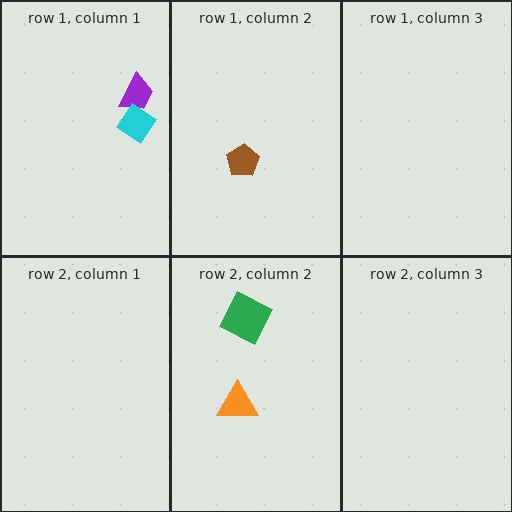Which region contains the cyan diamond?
The row 1, column 1 region.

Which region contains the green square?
The row 2, column 2 region.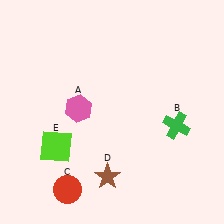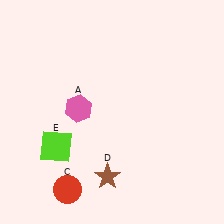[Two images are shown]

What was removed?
The green cross (B) was removed in Image 2.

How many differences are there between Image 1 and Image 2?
There is 1 difference between the two images.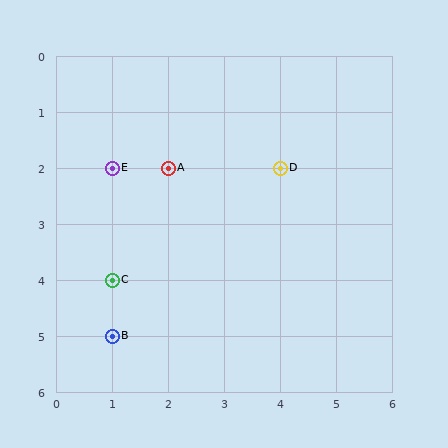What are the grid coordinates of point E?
Point E is at grid coordinates (1, 2).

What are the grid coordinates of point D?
Point D is at grid coordinates (4, 2).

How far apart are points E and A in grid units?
Points E and A are 1 column apart.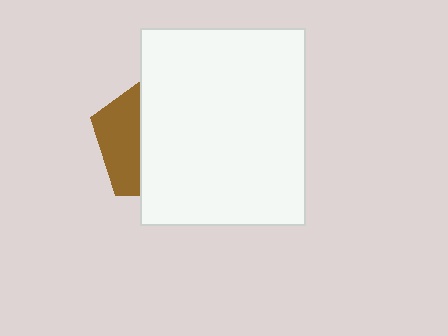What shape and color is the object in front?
The object in front is a white rectangle.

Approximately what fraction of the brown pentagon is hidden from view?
Roughly 68% of the brown pentagon is hidden behind the white rectangle.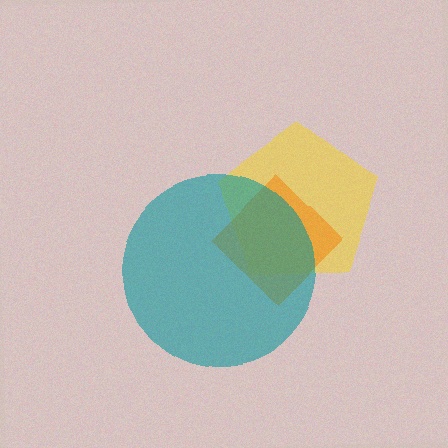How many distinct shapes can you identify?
There are 3 distinct shapes: a yellow pentagon, an orange diamond, a teal circle.